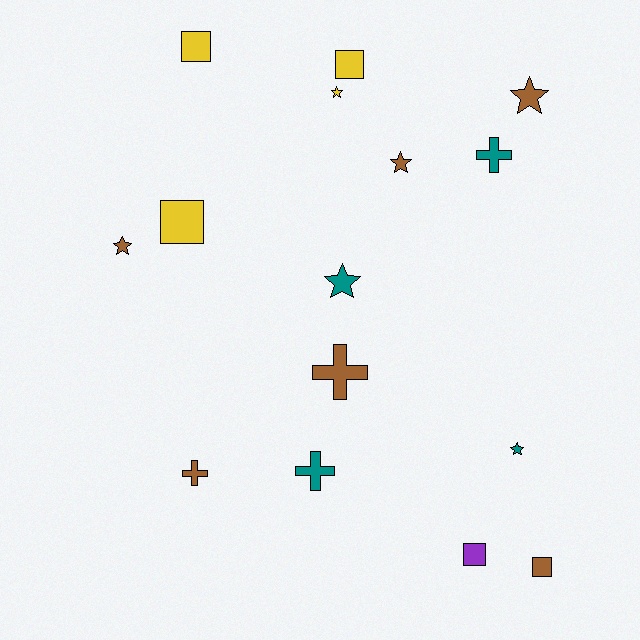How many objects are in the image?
There are 15 objects.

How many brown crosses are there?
There are 2 brown crosses.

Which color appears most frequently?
Brown, with 6 objects.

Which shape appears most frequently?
Star, with 6 objects.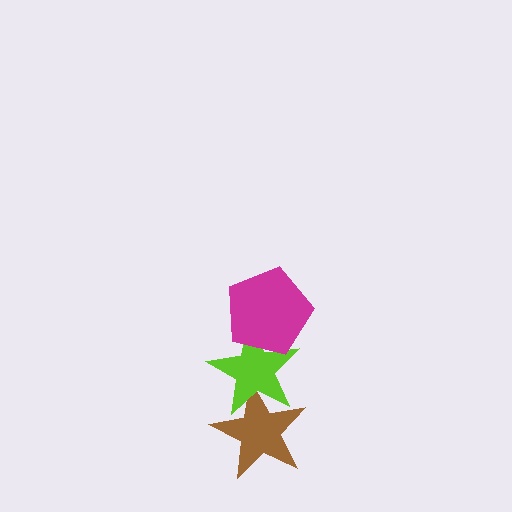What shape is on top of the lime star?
The magenta pentagon is on top of the lime star.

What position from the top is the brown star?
The brown star is 3rd from the top.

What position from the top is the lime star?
The lime star is 2nd from the top.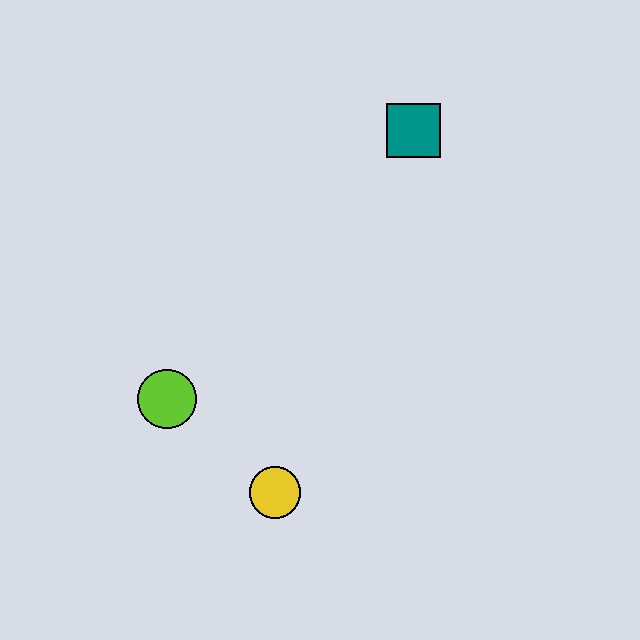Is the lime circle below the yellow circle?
No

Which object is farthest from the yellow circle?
The teal square is farthest from the yellow circle.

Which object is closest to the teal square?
The lime circle is closest to the teal square.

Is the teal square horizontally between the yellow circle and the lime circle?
No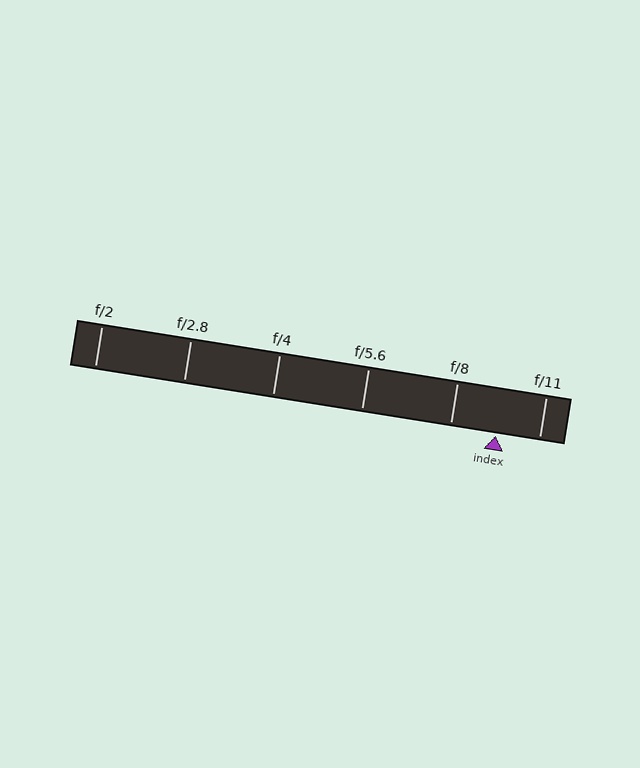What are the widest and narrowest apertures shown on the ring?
The widest aperture shown is f/2 and the narrowest is f/11.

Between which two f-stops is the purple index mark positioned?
The index mark is between f/8 and f/11.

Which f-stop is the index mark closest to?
The index mark is closest to f/11.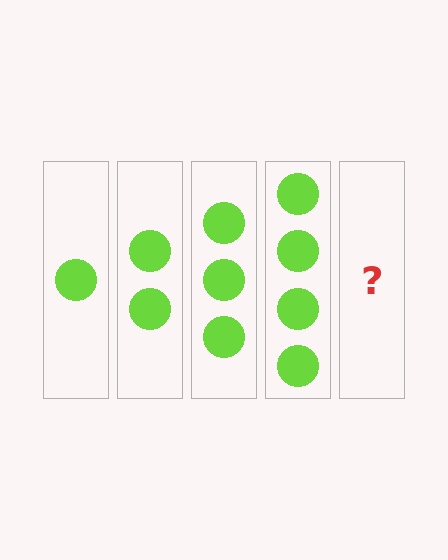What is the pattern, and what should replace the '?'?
The pattern is that each step adds one more circle. The '?' should be 5 circles.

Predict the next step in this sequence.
The next step is 5 circles.